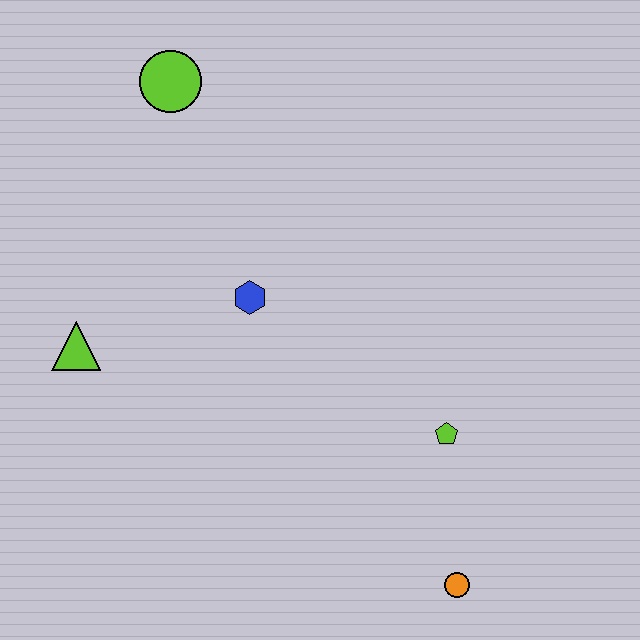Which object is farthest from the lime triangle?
The orange circle is farthest from the lime triangle.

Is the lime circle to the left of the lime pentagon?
Yes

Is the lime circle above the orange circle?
Yes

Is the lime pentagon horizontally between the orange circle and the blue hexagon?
Yes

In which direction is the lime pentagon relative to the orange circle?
The lime pentagon is above the orange circle.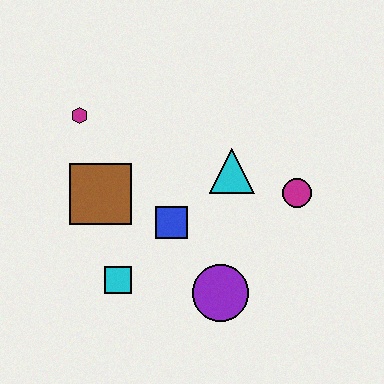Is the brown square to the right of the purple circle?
No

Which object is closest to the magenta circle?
The cyan triangle is closest to the magenta circle.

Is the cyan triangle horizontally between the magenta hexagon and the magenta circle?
Yes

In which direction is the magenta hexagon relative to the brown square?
The magenta hexagon is above the brown square.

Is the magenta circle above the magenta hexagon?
No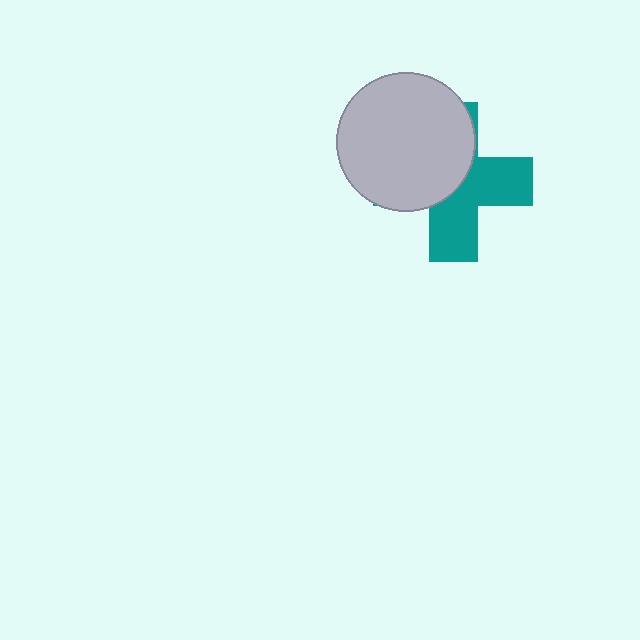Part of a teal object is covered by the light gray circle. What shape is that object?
It is a cross.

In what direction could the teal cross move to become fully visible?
The teal cross could move toward the lower-right. That would shift it out from behind the light gray circle entirely.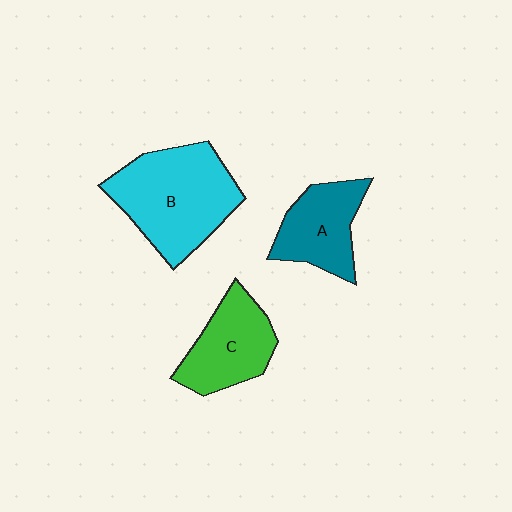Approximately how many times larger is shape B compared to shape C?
Approximately 1.6 times.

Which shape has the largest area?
Shape B (cyan).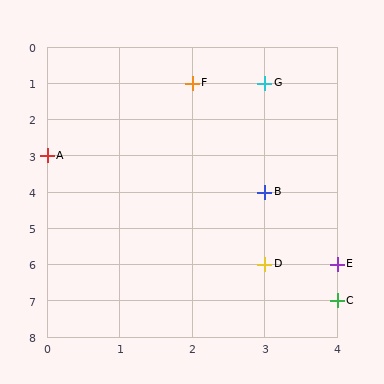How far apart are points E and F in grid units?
Points E and F are 2 columns and 5 rows apart (about 5.4 grid units diagonally).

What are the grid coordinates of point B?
Point B is at grid coordinates (3, 4).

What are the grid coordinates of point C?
Point C is at grid coordinates (4, 7).